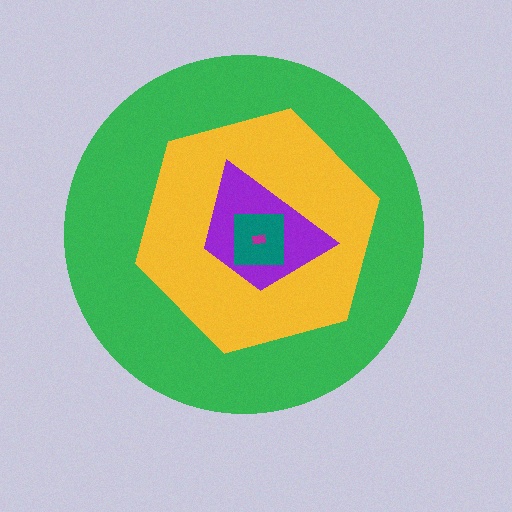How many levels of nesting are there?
5.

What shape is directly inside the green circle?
The yellow hexagon.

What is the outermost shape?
The green circle.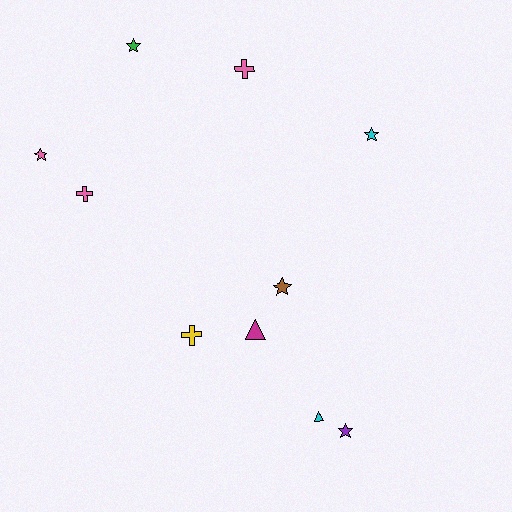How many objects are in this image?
There are 10 objects.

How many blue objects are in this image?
There are no blue objects.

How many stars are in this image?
There are 5 stars.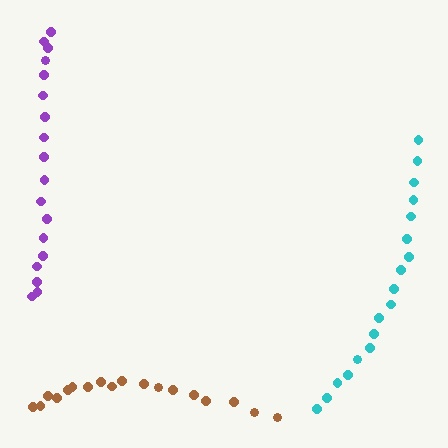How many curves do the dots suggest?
There are 3 distinct paths.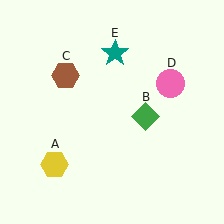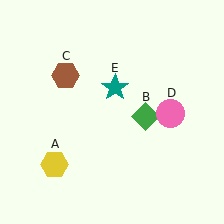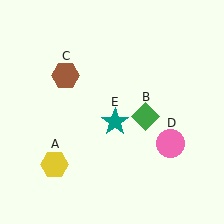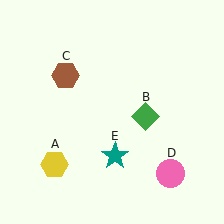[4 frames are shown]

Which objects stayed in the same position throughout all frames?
Yellow hexagon (object A) and green diamond (object B) and brown hexagon (object C) remained stationary.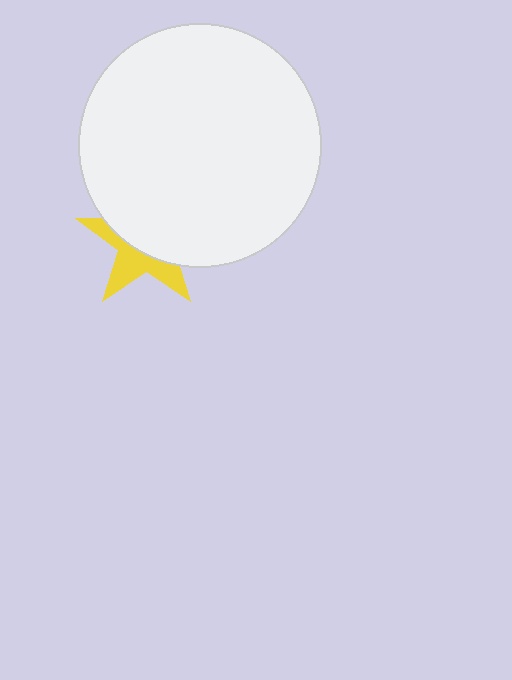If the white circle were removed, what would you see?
You would see the complete yellow star.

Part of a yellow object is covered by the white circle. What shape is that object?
It is a star.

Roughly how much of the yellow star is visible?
A small part of it is visible (roughly 41%).